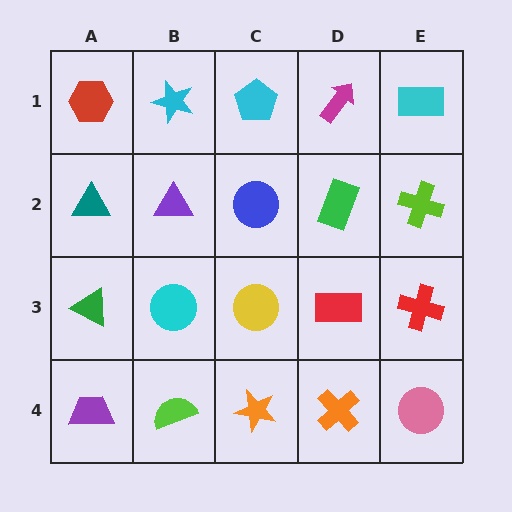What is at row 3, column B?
A cyan circle.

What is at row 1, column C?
A cyan pentagon.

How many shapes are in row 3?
5 shapes.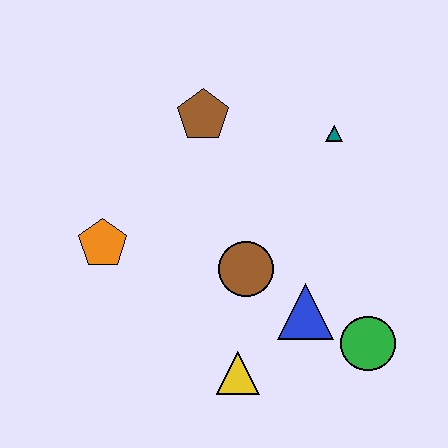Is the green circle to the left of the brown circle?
No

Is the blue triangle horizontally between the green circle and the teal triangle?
No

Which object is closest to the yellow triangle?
The blue triangle is closest to the yellow triangle.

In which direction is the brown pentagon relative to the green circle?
The brown pentagon is above the green circle.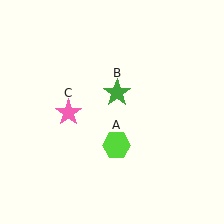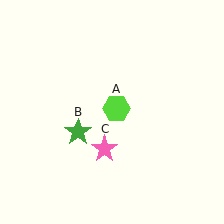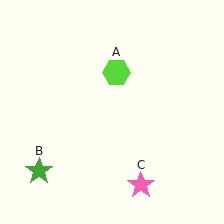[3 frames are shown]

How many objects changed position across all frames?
3 objects changed position: lime hexagon (object A), green star (object B), pink star (object C).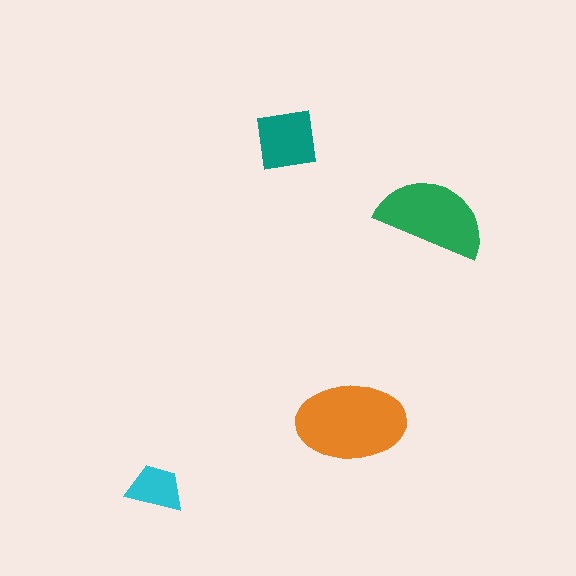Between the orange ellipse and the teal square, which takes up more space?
The orange ellipse.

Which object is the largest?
The orange ellipse.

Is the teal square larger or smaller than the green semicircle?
Smaller.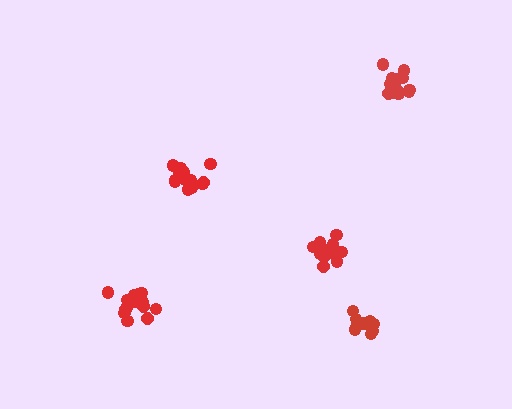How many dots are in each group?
Group 1: 10 dots, Group 2: 14 dots, Group 3: 16 dots, Group 4: 13 dots, Group 5: 15 dots (68 total).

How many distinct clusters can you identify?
There are 5 distinct clusters.